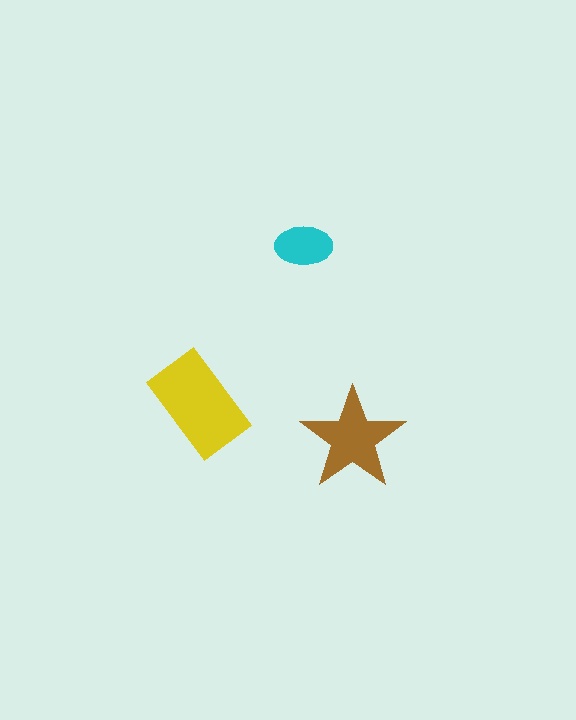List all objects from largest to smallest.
The yellow rectangle, the brown star, the cyan ellipse.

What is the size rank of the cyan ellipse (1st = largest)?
3rd.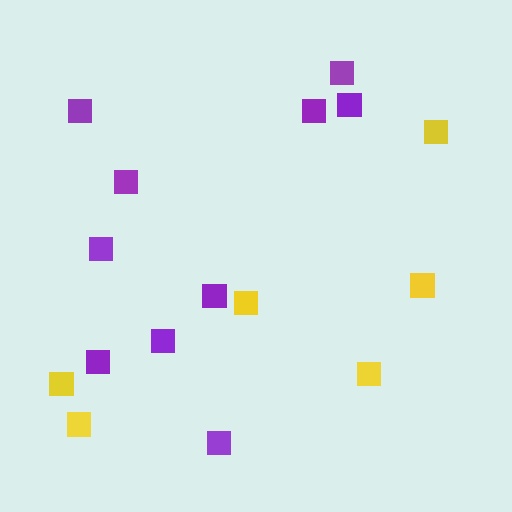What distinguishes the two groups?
There are 2 groups: one group of purple squares (10) and one group of yellow squares (6).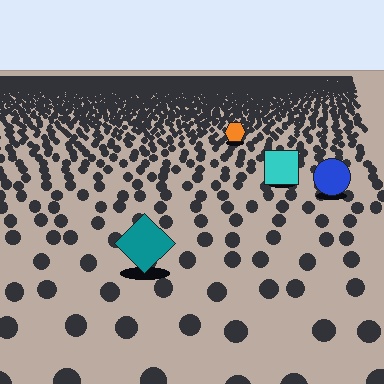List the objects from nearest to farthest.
From nearest to farthest: the teal diamond, the blue circle, the cyan square, the orange hexagon.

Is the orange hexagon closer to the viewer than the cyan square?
No. The cyan square is closer — you can tell from the texture gradient: the ground texture is coarser near it.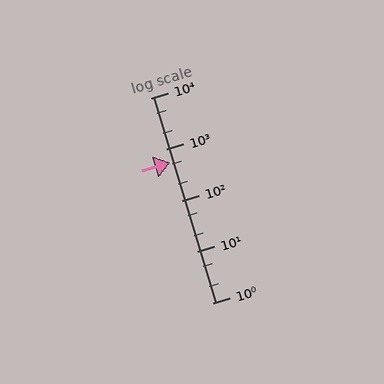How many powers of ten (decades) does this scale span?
The scale spans 4 decades, from 1 to 10000.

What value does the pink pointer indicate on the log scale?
The pointer indicates approximately 550.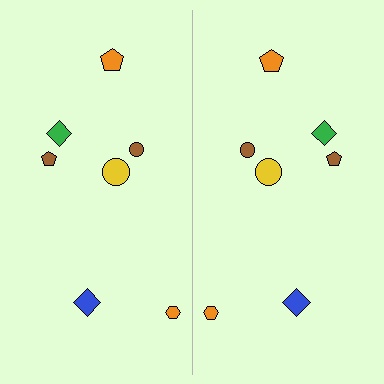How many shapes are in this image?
There are 14 shapes in this image.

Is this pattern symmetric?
Yes, this pattern has bilateral (reflection) symmetry.